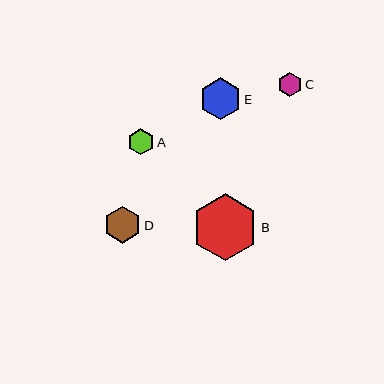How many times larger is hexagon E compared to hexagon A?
Hexagon E is approximately 1.6 times the size of hexagon A.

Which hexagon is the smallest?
Hexagon C is the smallest with a size of approximately 24 pixels.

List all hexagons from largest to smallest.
From largest to smallest: B, E, D, A, C.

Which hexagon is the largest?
Hexagon B is the largest with a size of approximately 67 pixels.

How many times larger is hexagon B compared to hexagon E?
Hexagon B is approximately 1.6 times the size of hexagon E.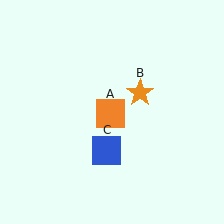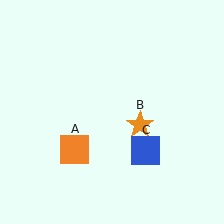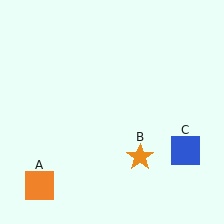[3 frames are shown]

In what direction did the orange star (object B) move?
The orange star (object B) moved down.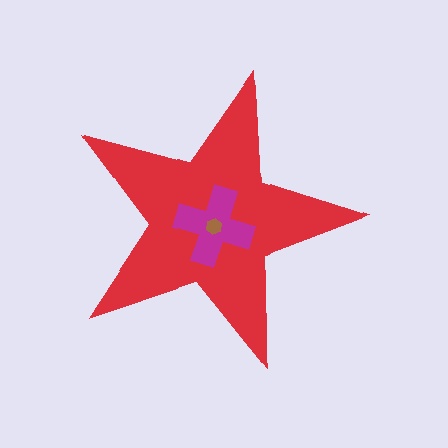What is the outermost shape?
The red star.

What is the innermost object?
The brown hexagon.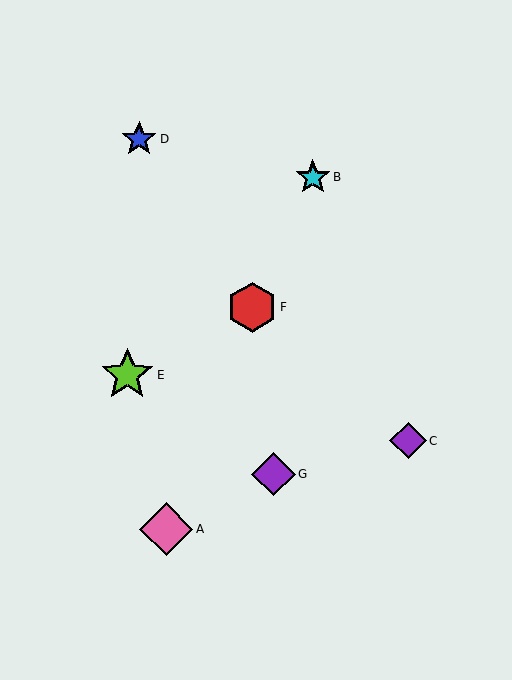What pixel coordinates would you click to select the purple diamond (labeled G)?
Click at (274, 474) to select the purple diamond G.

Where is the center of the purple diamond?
The center of the purple diamond is at (274, 474).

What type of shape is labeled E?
Shape E is a lime star.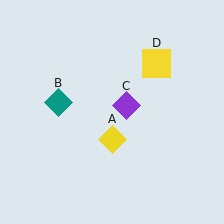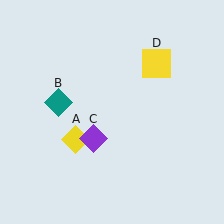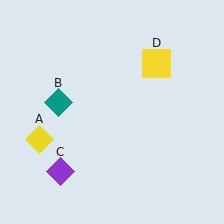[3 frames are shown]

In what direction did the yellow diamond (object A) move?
The yellow diamond (object A) moved left.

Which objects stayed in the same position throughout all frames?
Teal diamond (object B) and yellow square (object D) remained stationary.